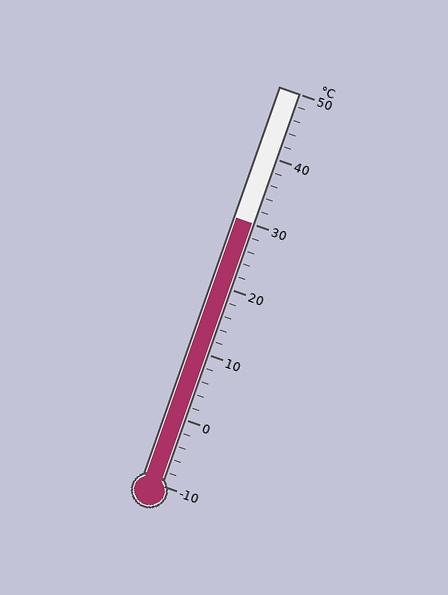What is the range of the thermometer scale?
The thermometer scale ranges from -10°C to 50°C.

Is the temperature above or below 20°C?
The temperature is above 20°C.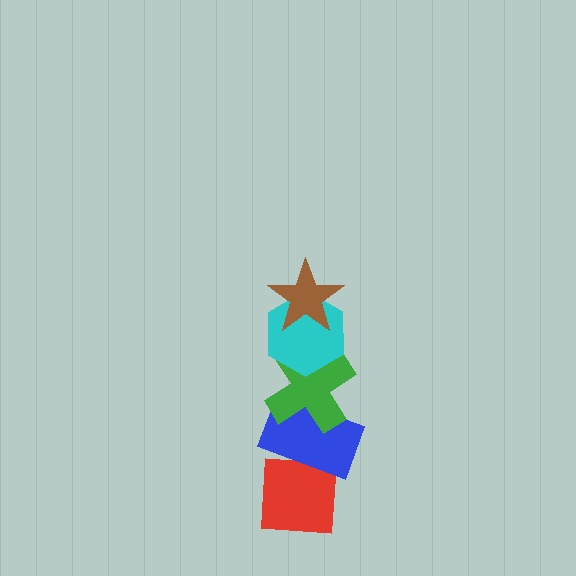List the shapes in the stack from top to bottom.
From top to bottom: the brown star, the cyan hexagon, the green cross, the blue rectangle, the red square.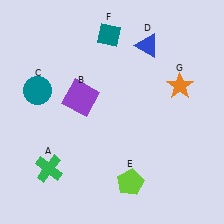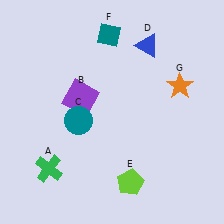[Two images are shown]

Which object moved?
The teal circle (C) moved right.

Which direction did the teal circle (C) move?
The teal circle (C) moved right.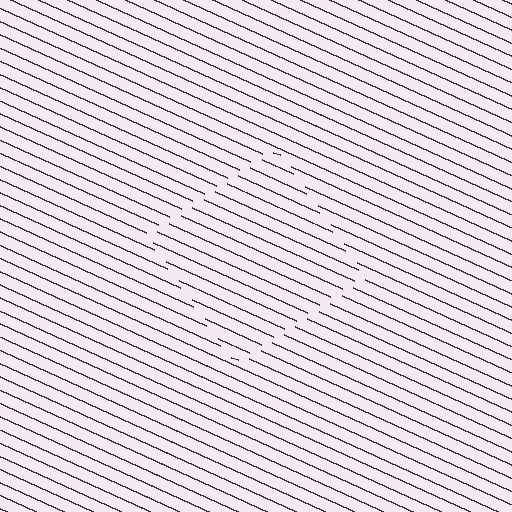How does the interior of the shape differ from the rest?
The interior of the shape contains the same grating, shifted by half a period — the contour is defined by the phase discontinuity where line-ends from the inner and outer gratings abut.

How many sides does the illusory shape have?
4 sides — the line-ends trace a square.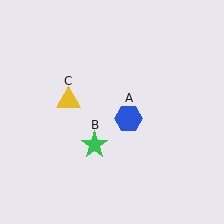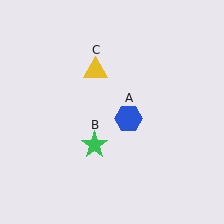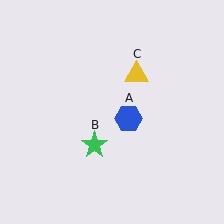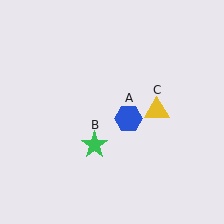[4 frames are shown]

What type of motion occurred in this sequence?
The yellow triangle (object C) rotated clockwise around the center of the scene.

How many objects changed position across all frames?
1 object changed position: yellow triangle (object C).